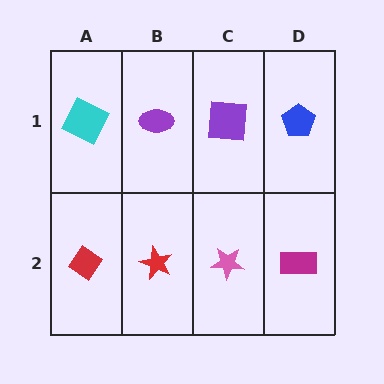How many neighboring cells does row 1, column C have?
3.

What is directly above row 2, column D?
A blue pentagon.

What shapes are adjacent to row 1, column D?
A magenta rectangle (row 2, column D), a purple square (row 1, column C).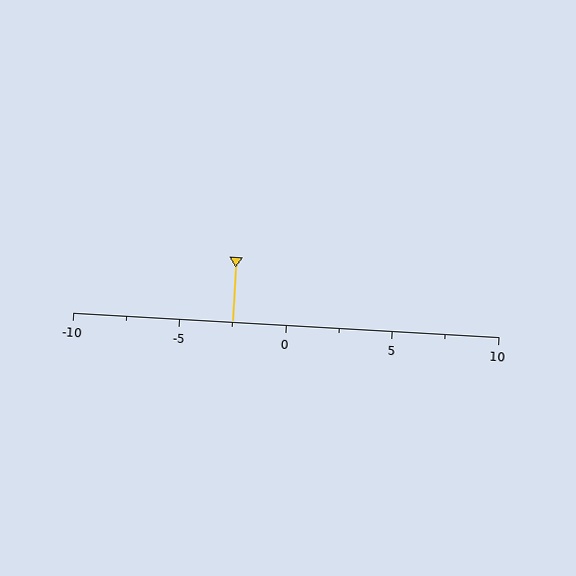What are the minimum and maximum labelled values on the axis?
The axis runs from -10 to 10.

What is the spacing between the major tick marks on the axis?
The major ticks are spaced 5 apart.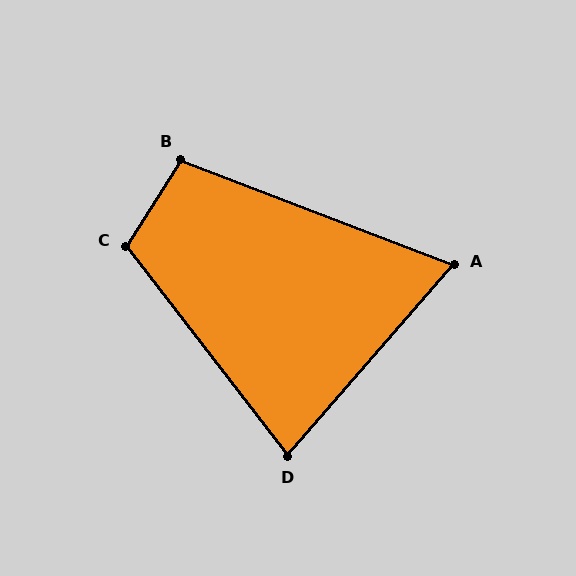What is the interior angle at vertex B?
Approximately 101 degrees (obtuse).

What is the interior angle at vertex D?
Approximately 79 degrees (acute).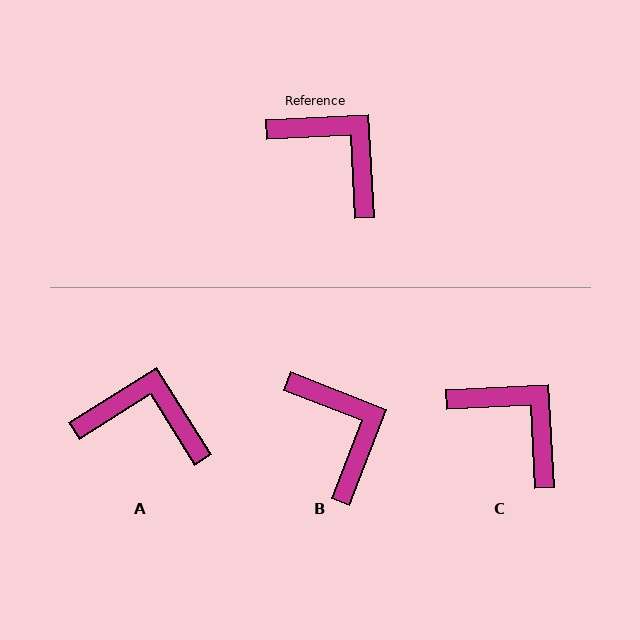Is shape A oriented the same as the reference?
No, it is off by about 29 degrees.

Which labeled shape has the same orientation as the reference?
C.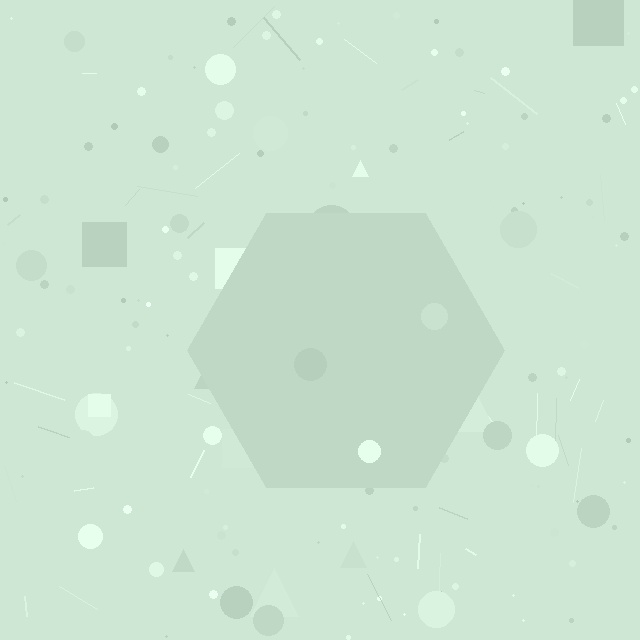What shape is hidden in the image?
A hexagon is hidden in the image.